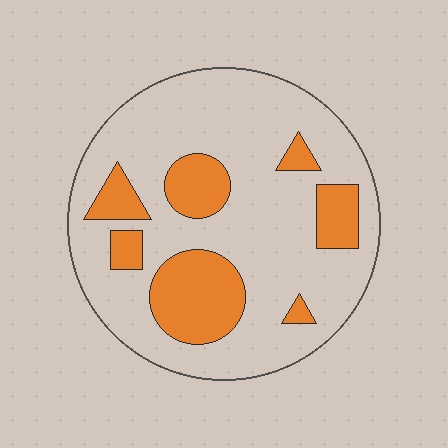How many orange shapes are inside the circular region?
7.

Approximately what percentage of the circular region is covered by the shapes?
Approximately 25%.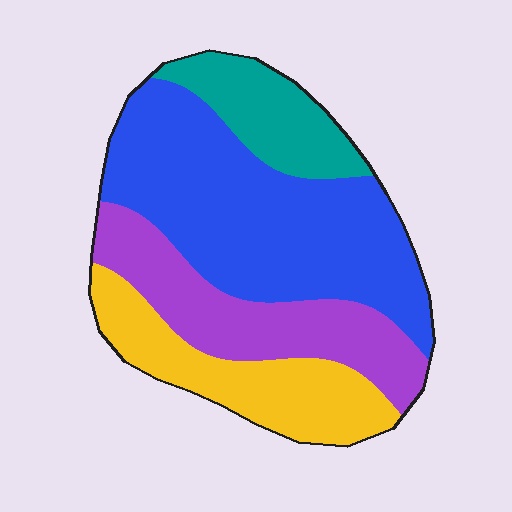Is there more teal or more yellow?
Yellow.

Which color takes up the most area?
Blue, at roughly 45%.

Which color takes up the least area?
Teal, at roughly 15%.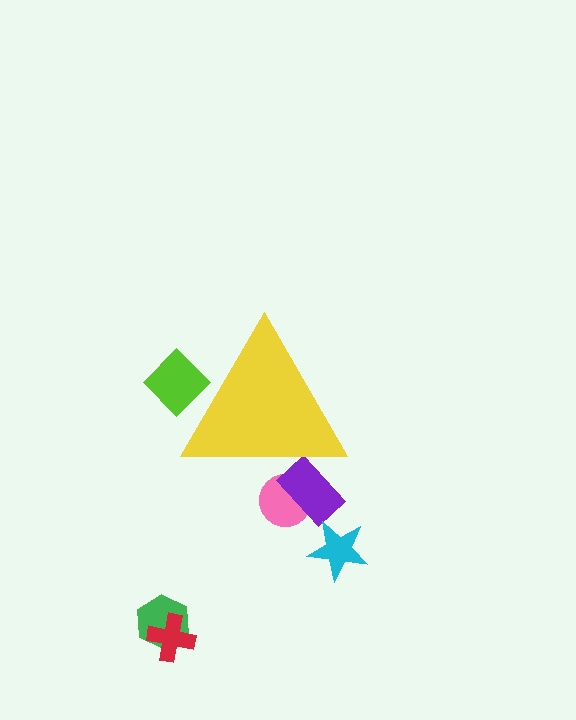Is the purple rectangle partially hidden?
Yes, the purple rectangle is partially hidden behind the yellow triangle.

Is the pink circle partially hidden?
Yes, the pink circle is partially hidden behind the yellow triangle.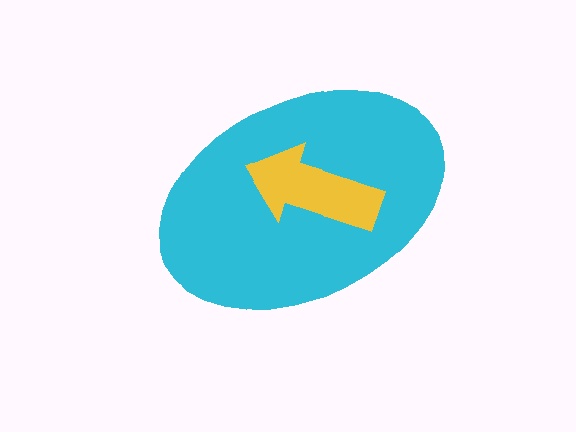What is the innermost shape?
The yellow arrow.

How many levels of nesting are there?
2.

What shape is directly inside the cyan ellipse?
The yellow arrow.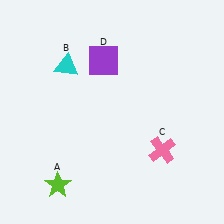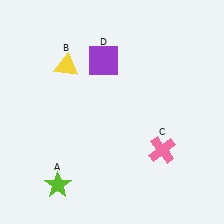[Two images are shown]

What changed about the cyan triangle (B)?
In Image 1, B is cyan. In Image 2, it changed to yellow.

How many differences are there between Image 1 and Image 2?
There is 1 difference between the two images.